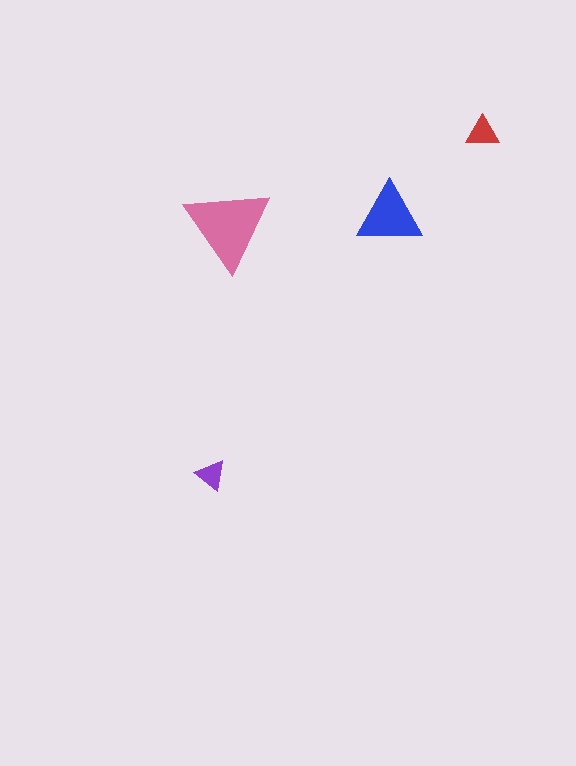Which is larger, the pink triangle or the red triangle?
The pink one.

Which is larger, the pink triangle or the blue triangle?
The pink one.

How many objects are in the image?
There are 4 objects in the image.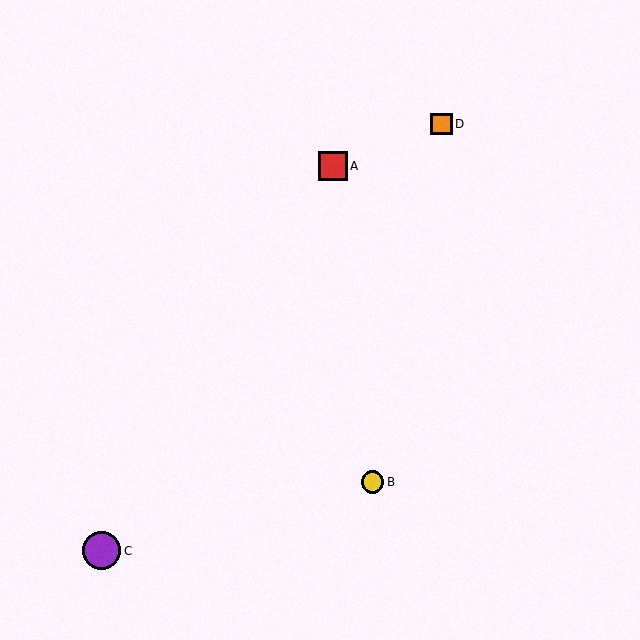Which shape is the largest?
The purple circle (labeled C) is the largest.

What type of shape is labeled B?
Shape B is a yellow circle.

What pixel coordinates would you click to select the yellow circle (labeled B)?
Click at (373, 482) to select the yellow circle B.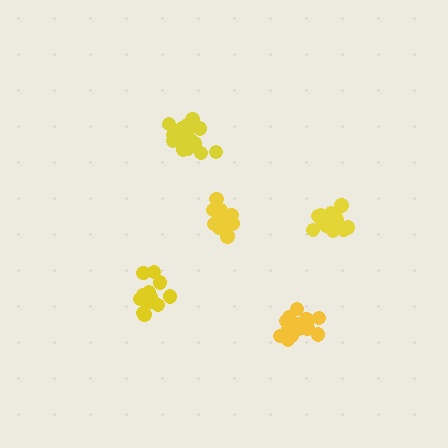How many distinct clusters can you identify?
There are 5 distinct clusters.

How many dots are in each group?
Group 1: 18 dots, Group 2: 18 dots, Group 3: 17 dots, Group 4: 13 dots, Group 5: 15 dots (81 total).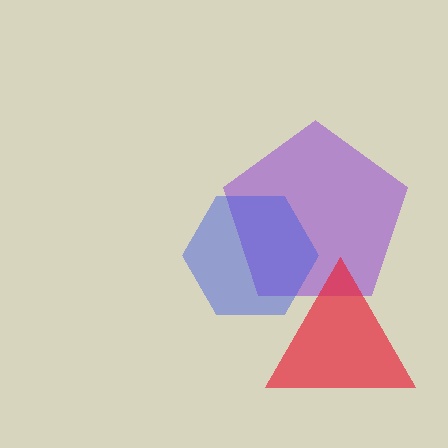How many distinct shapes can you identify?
There are 3 distinct shapes: a purple pentagon, a blue hexagon, a red triangle.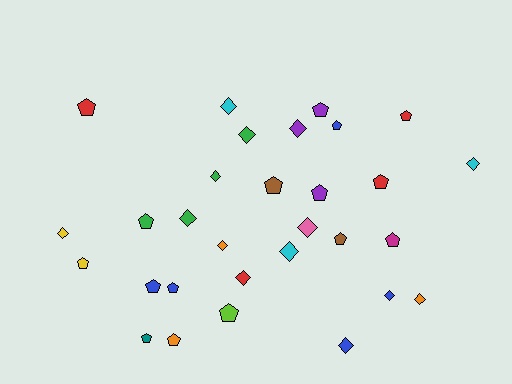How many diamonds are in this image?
There are 14 diamonds.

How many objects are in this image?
There are 30 objects.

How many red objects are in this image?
There are 4 red objects.